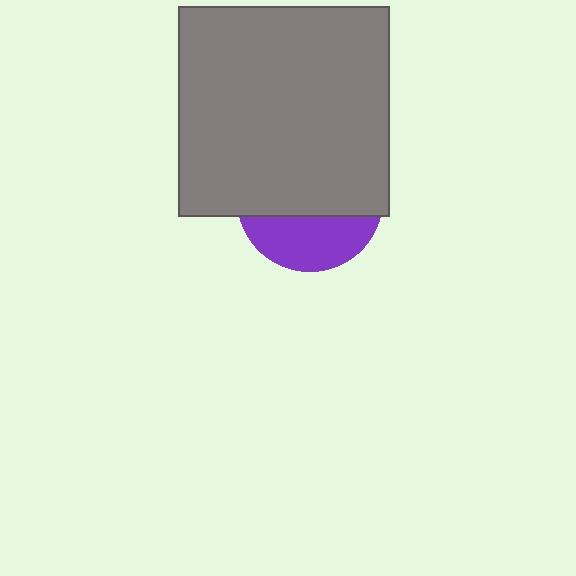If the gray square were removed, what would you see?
You would see the complete purple circle.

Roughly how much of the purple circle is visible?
A small part of it is visible (roughly 34%).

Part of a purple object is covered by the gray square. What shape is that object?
It is a circle.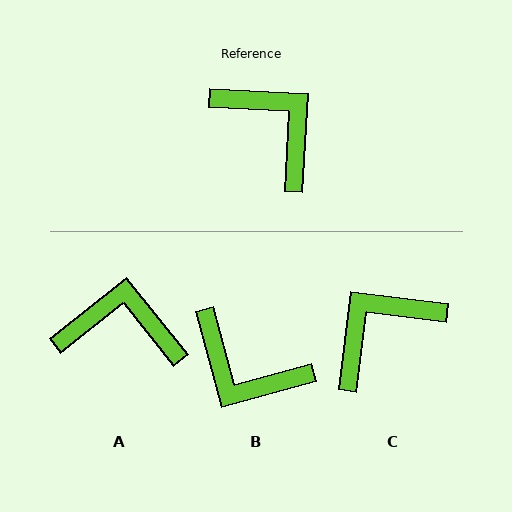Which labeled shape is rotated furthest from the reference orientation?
B, about 162 degrees away.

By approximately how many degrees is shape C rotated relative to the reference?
Approximately 86 degrees counter-clockwise.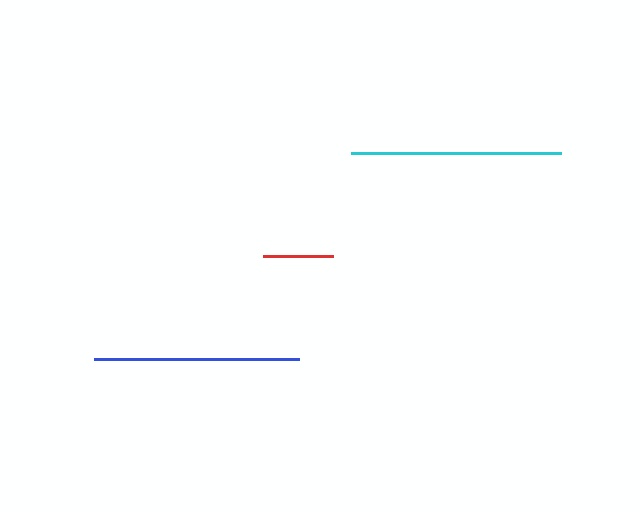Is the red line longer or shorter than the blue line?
The blue line is longer than the red line.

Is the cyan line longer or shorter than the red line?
The cyan line is longer than the red line.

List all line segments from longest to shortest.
From longest to shortest: cyan, blue, red.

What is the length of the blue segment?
The blue segment is approximately 205 pixels long.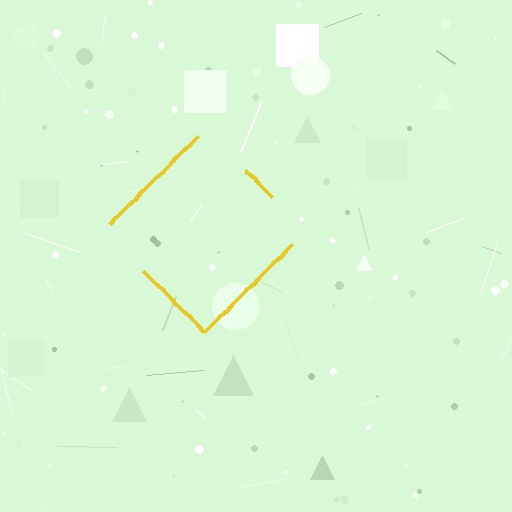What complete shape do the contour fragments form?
The contour fragments form a diamond.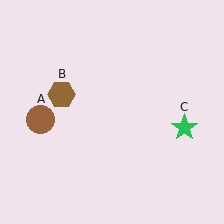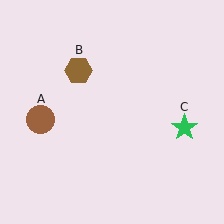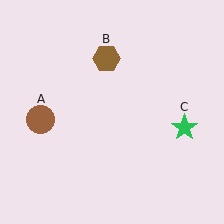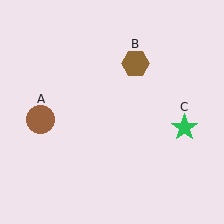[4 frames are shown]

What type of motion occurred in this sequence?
The brown hexagon (object B) rotated clockwise around the center of the scene.